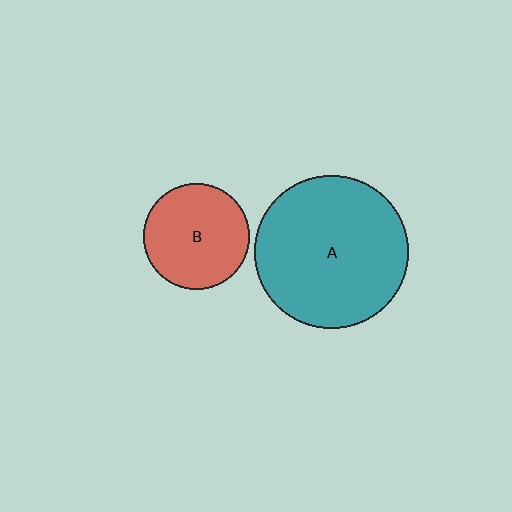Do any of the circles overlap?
No, none of the circles overlap.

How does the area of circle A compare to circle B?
Approximately 2.1 times.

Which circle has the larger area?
Circle A (teal).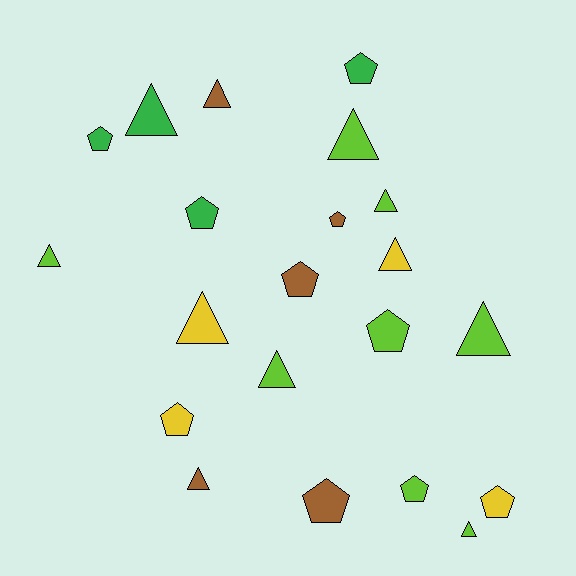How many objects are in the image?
There are 21 objects.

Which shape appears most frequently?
Triangle, with 11 objects.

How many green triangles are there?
There is 1 green triangle.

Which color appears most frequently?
Lime, with 8 objects.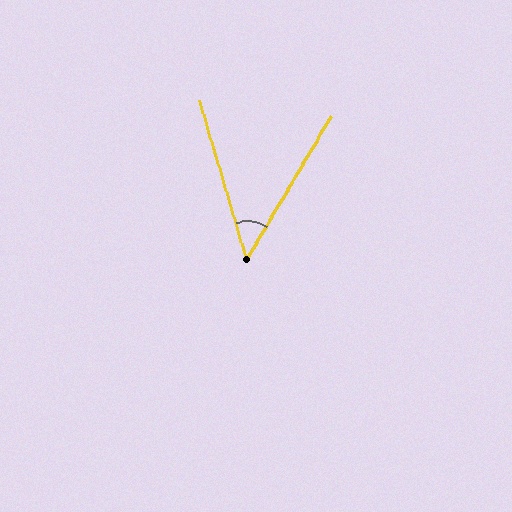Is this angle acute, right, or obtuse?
It is acute.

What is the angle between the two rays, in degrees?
Approximately 47 degrees.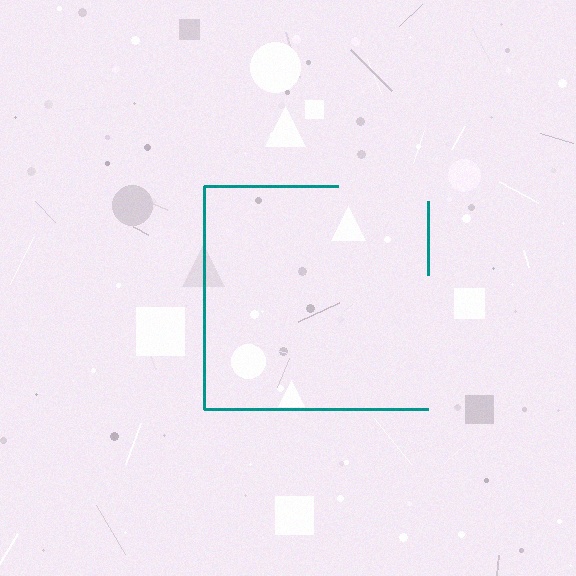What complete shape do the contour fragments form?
The contour fragments form a square.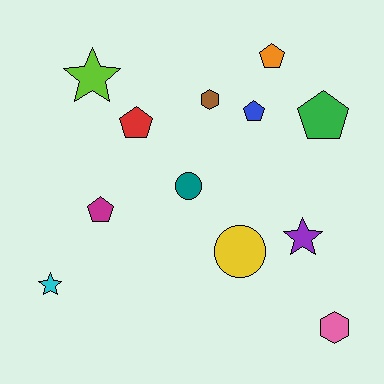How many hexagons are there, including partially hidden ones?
There are 2 hexagons.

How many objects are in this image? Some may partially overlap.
There are 12 objects.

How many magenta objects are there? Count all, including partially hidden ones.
There is 1 magenta object.